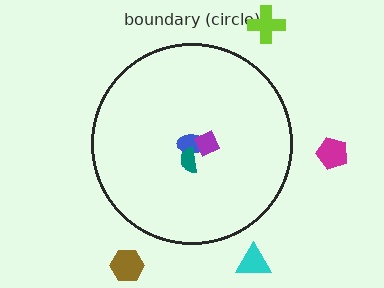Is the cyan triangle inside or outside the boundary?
Outside.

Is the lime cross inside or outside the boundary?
Outside.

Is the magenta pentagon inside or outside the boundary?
Outside.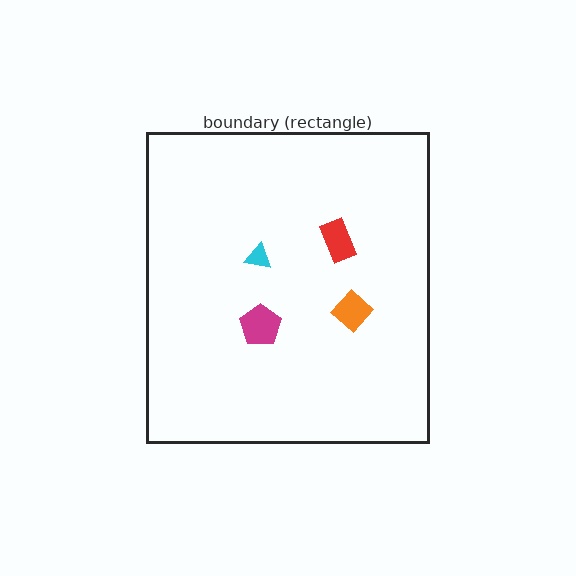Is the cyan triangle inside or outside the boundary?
Inside.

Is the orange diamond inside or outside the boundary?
Inside.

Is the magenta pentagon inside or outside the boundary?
Inside.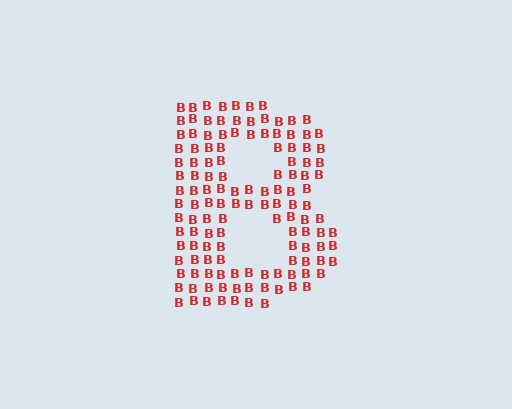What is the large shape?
The large shape is the letter B.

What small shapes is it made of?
It is made of small letter B's.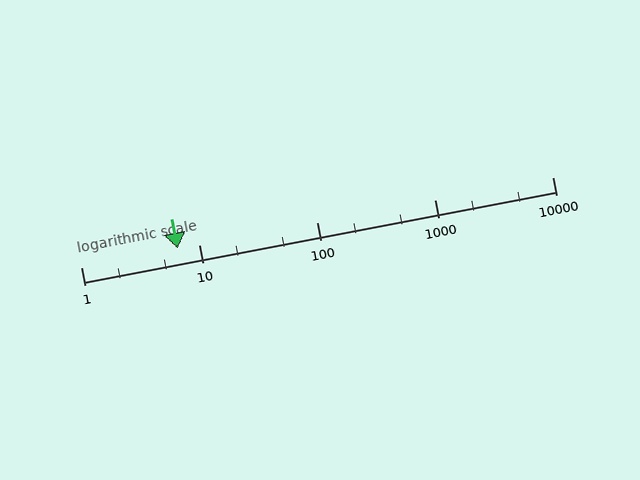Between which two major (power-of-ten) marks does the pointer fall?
The pointer is between 1 and 10.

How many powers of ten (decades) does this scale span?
The scale spans 4 decades, from 1 to 10000.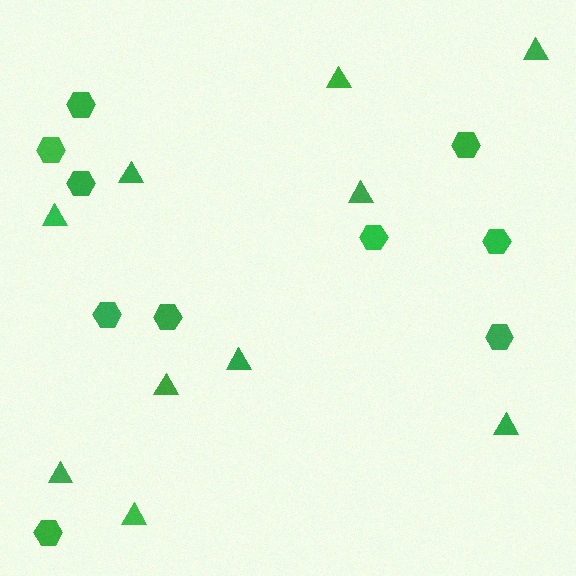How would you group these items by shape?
There are 2 groups: one group of hexagons (10) and one group of triangles (10).